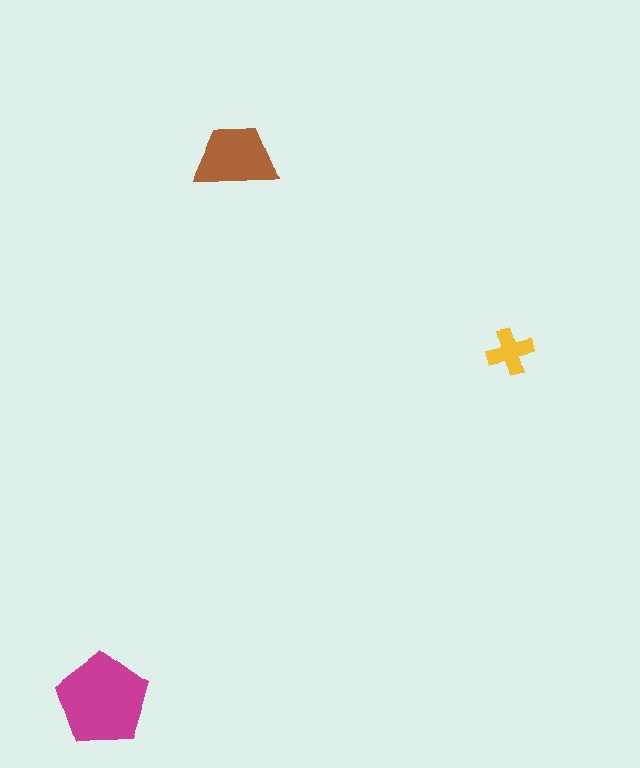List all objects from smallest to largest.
The yellow cross, the brown trapezoid, the magenta pentagon.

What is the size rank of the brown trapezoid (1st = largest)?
2nd.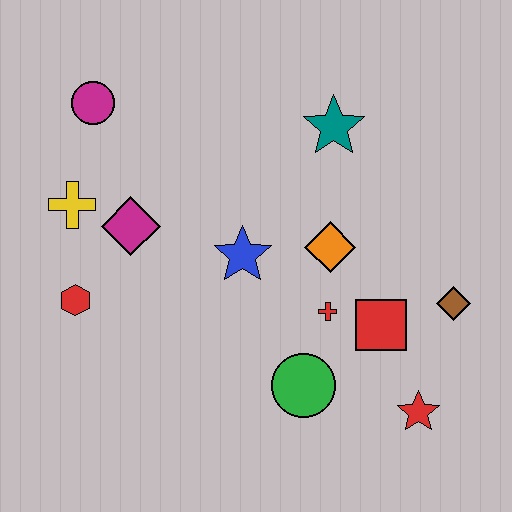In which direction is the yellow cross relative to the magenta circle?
The yellow cross is below the magenta circle.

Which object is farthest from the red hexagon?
The brown diamond is farthest from the red hexagon.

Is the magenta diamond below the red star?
No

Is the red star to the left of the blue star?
No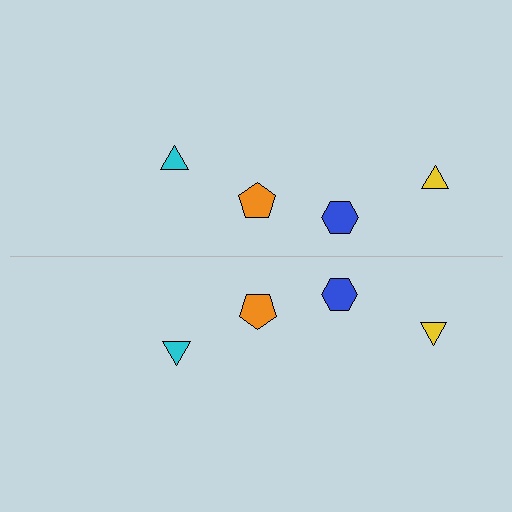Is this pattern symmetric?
Yes, this pattern has bilateral (reflection) symmetry.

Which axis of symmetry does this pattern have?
The pattern has a horizontal axis of symmetry running through the center of the image.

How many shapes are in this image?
There are 8 shapes in this image.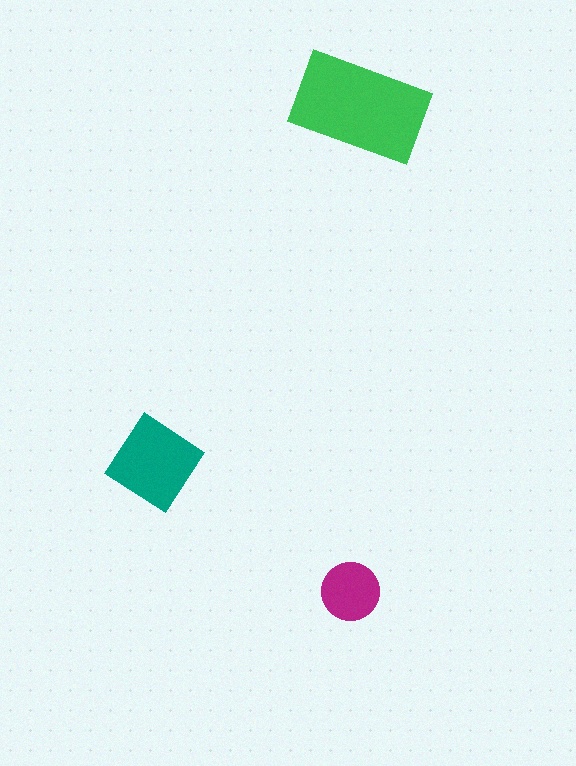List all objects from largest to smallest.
The green rectangle, the teal diamond, the magenta circle.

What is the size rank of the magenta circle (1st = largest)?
3rd.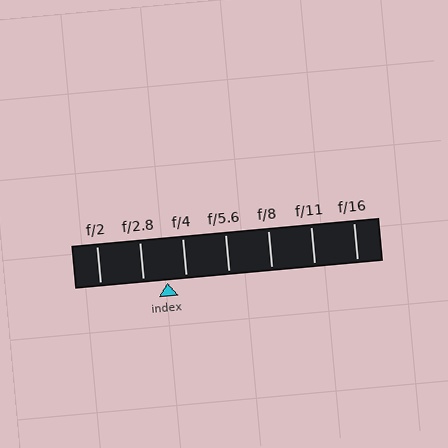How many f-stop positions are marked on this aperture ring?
There are 7 f-stop positions marked.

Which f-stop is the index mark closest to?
The index mark is closest to f/4.